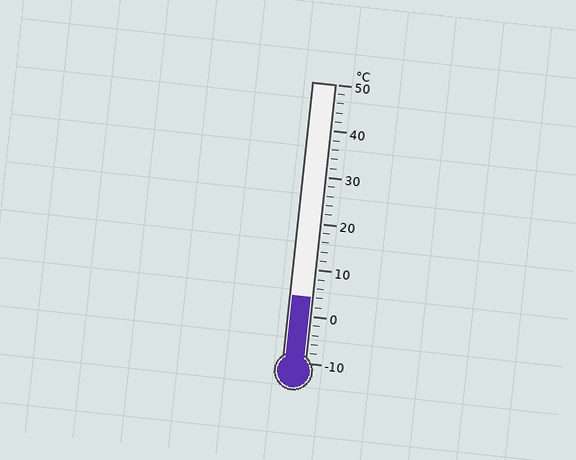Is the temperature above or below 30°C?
The temperature is below 30°C.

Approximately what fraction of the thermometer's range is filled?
The thermometer is filled to approximately 25% of its range.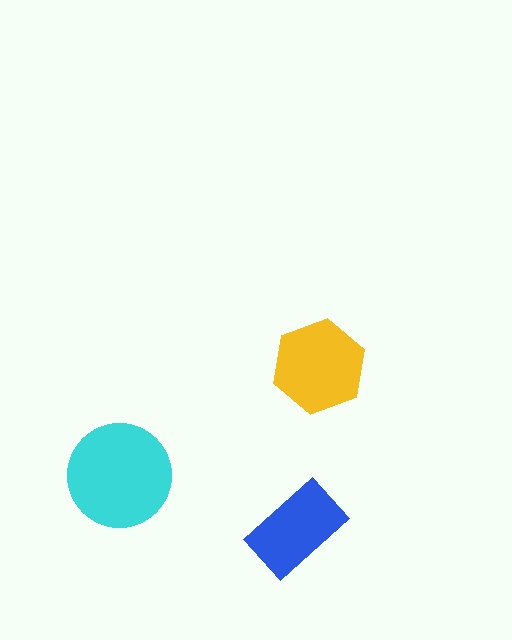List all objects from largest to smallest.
The cyan circle, the yellow hexagon, the blue rectangle.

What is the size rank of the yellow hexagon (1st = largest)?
2nd.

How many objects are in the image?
There are 3 objects in the image.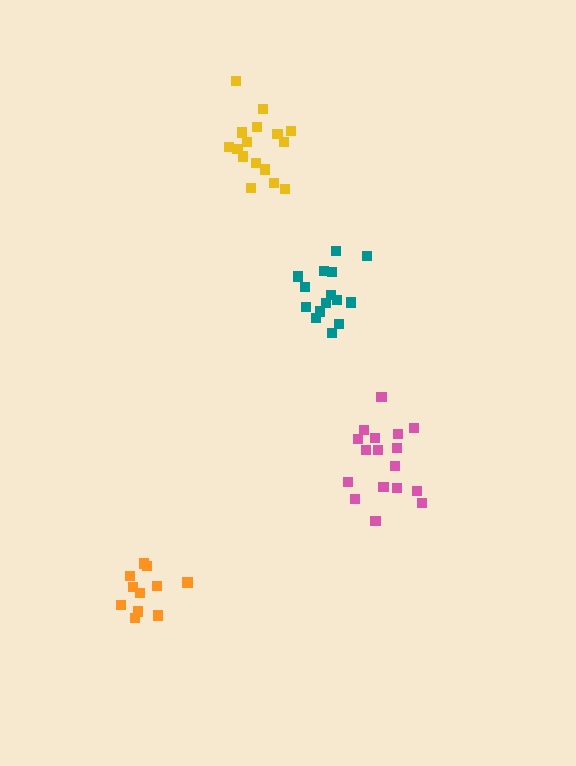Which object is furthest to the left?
The orange cluster is leftmost.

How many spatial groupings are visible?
There are 4 spatial groupings.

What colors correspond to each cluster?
The clusters are colored: orange, teal, pink, yellow.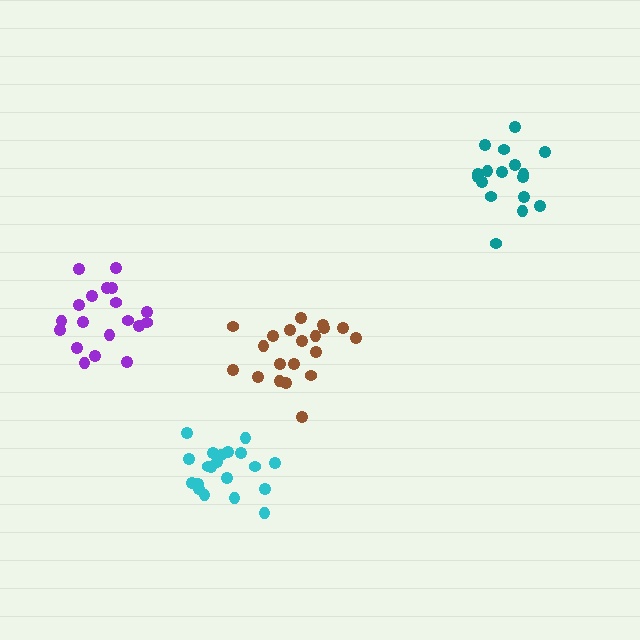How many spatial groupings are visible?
There are 4 spatial groupings.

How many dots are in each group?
Group 1: 20 dots, Group 2: 17 dots, Group 3: 20 dots, Group 4: 19 dots (76 total).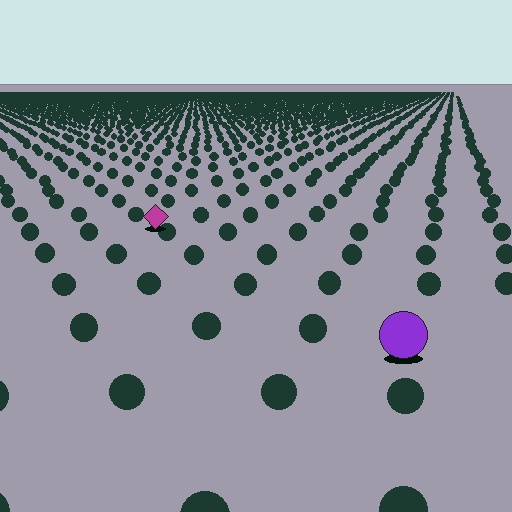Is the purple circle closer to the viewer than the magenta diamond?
Yes. The purple circle is closer — you can tell from the texture gradient: the ground texture is coarser near it.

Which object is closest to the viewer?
The purple circle is closest. The texture marks near it are larger and more spread out.